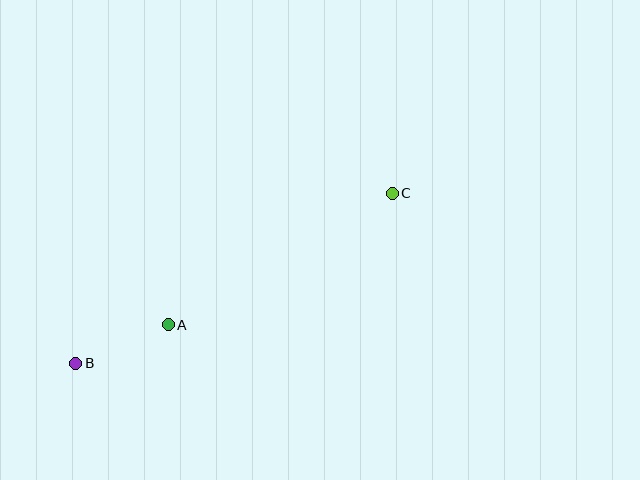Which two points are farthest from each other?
Points B and C are farthest from each other.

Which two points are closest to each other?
Points A and B are closest to each other.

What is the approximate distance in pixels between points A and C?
The distance between A and C is approximately 260 pixels.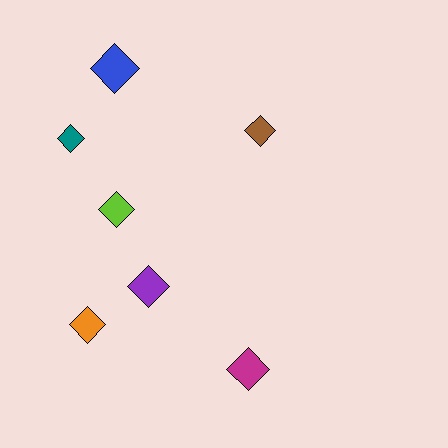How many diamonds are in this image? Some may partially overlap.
There are 7 diamonds.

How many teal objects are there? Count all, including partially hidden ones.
There is 1 teal object.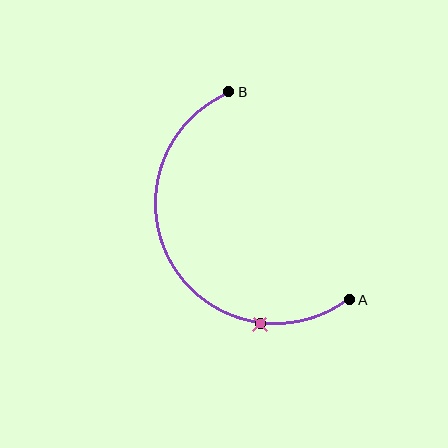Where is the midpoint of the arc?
The arc midpoint is the point on the curve farthest from the straight line joining A and B. It sits to the left of that line.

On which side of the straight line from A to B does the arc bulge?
The arc bulges to the left of the straight line connecting A and B.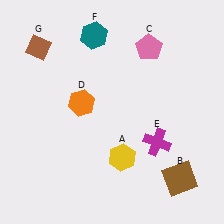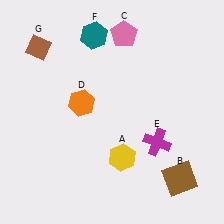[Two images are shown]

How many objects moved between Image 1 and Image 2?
1 object moved between the two images.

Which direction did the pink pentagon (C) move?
The pink pentagon (C) moved left.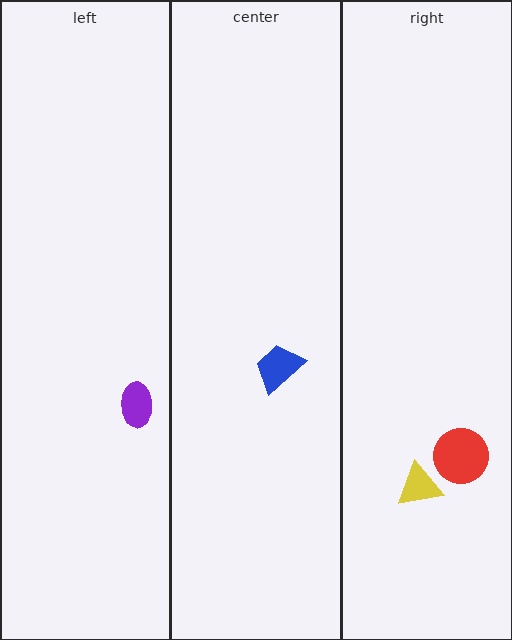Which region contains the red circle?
The right region.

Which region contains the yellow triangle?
The right region.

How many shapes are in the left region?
1.